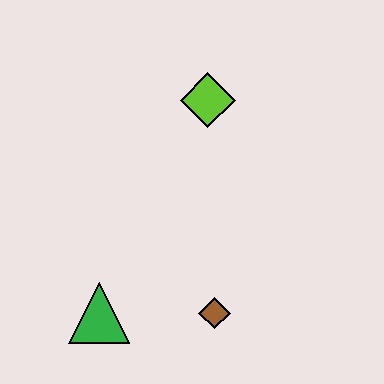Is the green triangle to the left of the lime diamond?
Yes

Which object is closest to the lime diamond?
The brown diamond is closest to the lime diamond.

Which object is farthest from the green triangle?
The lime diamond is farthest from the green triangle.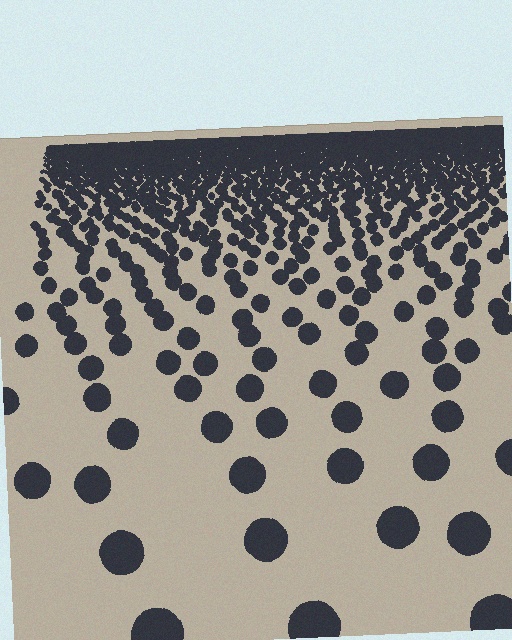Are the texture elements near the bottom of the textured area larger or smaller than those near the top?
Larger. Near the bottom, elements are closer to the viewer and appear at a bigger on-screen size.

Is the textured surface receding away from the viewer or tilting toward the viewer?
The surface is receding away from the viewer. Texture elements get smaller and denser toward the top.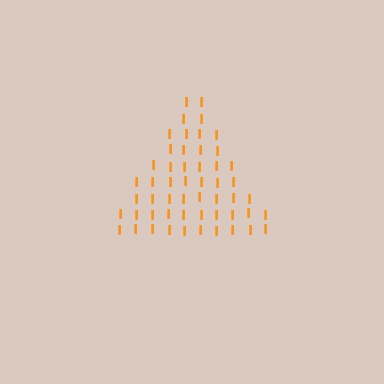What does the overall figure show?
The overall figure shows a triangle.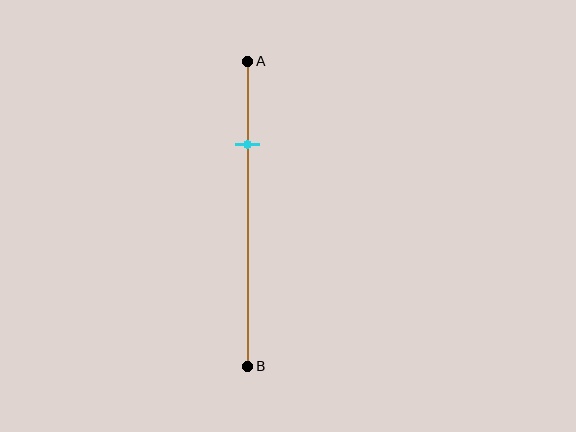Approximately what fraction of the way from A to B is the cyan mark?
The cyan mark is approximately 25% of the way from A to B.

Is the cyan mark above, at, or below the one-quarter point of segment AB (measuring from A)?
The cyan mark is approximately at the one-quarter point of segment AB.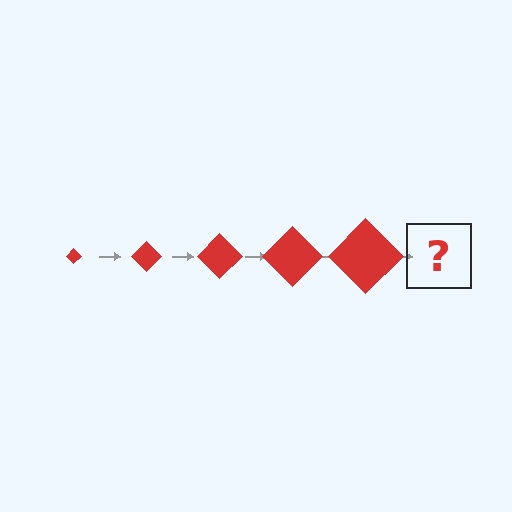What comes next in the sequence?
The next element should be a red diamond, larger than the previous one.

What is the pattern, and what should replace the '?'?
The pattern is that the diamond gets progressively larger each step. The '?' should be a red diamond, larger than the previous one.